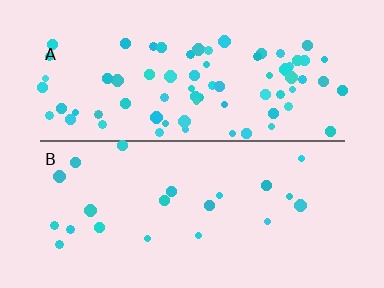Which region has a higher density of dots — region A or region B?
A (the top).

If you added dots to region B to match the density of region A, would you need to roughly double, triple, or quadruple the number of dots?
Approximately quadruple.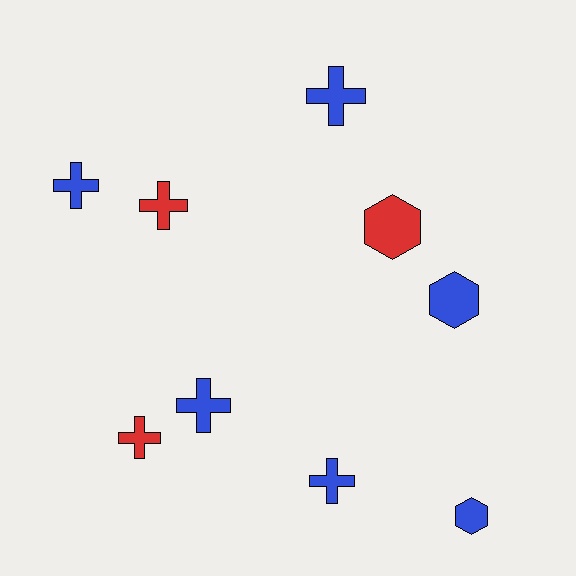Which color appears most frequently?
Blue, with 6 objects.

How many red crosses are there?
There are 2 red crosses.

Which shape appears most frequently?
Cross, with 6 objects.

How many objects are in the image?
There are 9 objects.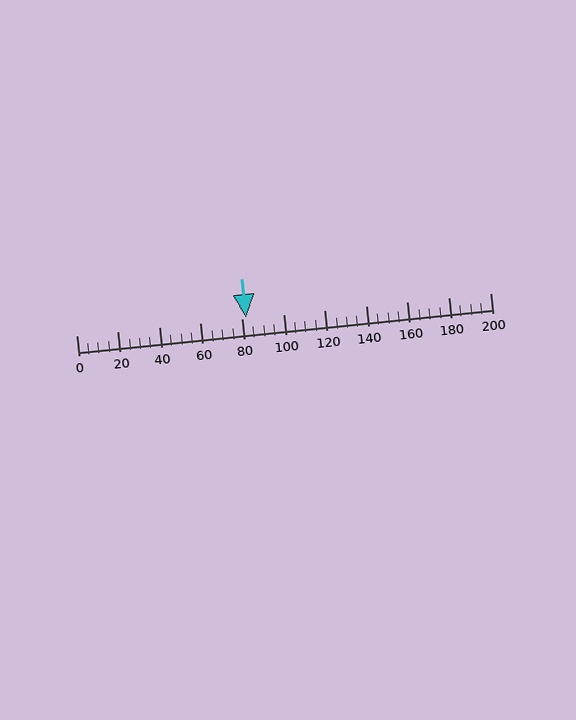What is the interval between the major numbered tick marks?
The major tick marks are spaced 20 units apart.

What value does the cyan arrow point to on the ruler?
The cyan arrow points to approximately 82.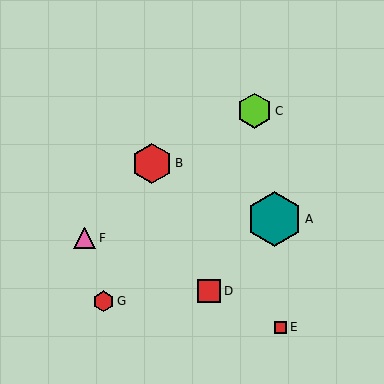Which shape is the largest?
The teal hexagon (labeled A) is the largest.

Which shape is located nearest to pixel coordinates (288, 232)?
The teal hexagon (labeled A) at (275, 219) is nearest to that location.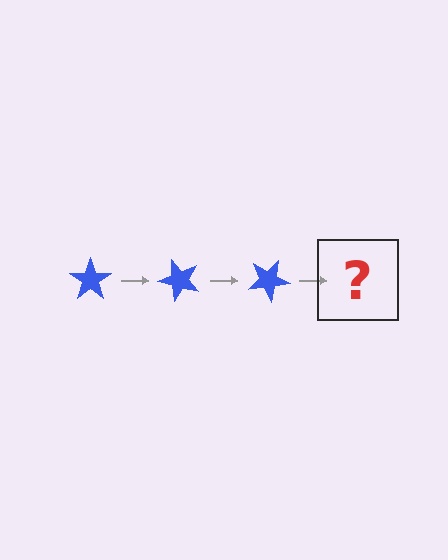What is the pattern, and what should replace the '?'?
The pattern is that the star rotates 50 degrees each step. The '?' should be a blue star rotated 150 degrees.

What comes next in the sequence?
The next element should be a blue star rotated 150 degrees.